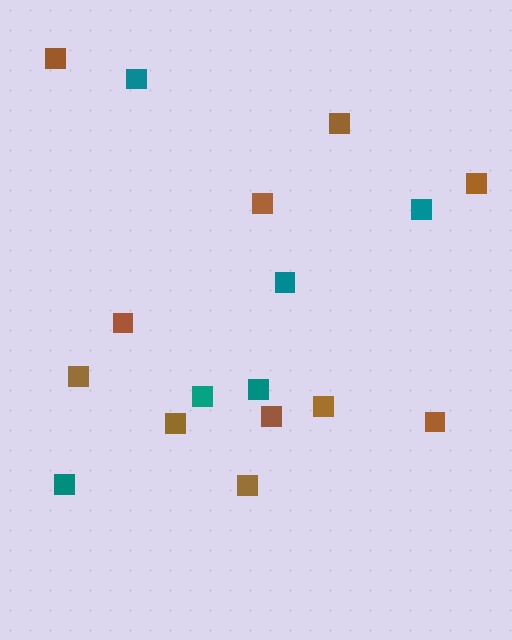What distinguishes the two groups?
There are 2 groups: one group of teal squares (6) and one group of brown squares (11).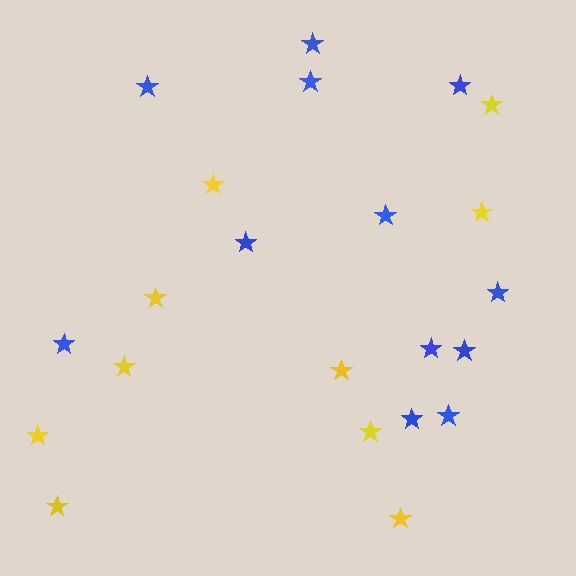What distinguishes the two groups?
There are 2 groups: one group of blue stars (12) and one group of yellow stars (10).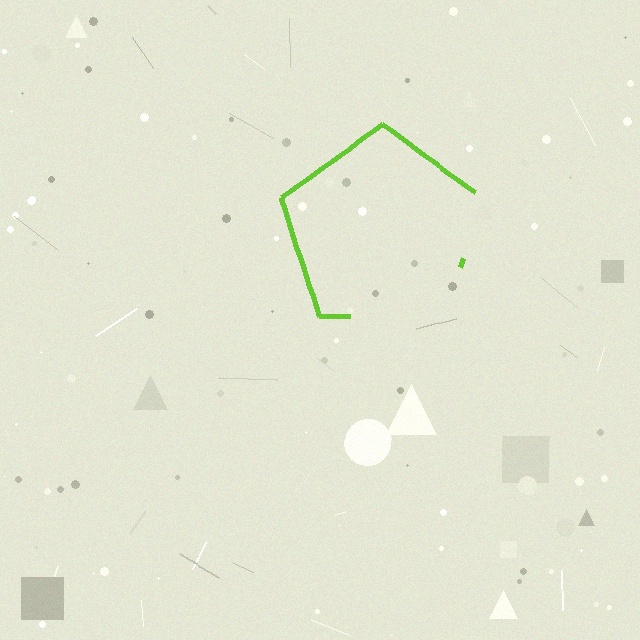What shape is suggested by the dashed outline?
The dashed outline suggests a pentagon.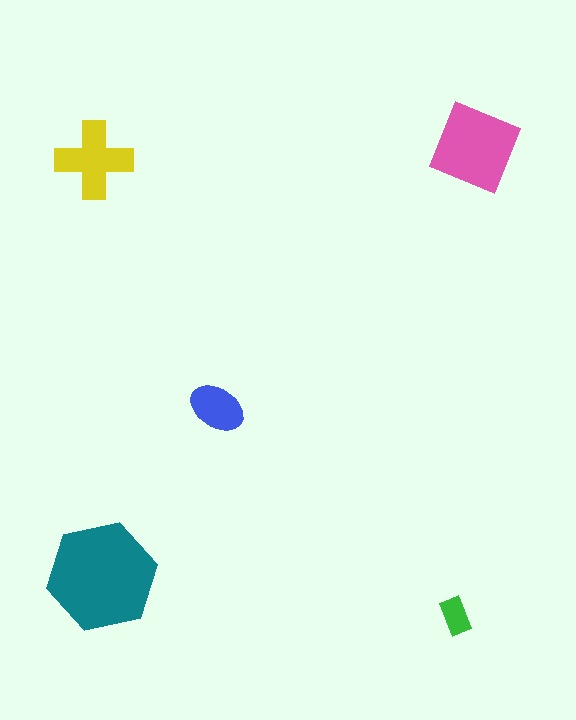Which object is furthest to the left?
The yellow cross is leftmost.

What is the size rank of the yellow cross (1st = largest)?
3rd.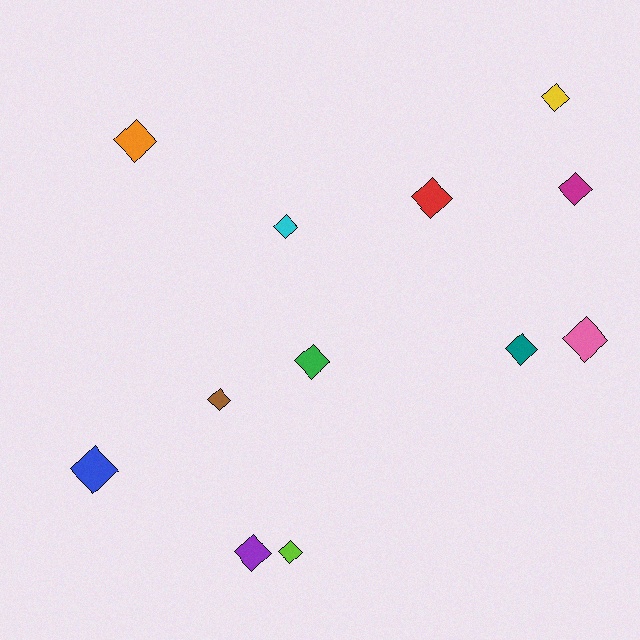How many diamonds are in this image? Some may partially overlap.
There are 12 diamonds.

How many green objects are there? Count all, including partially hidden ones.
There is 1 green object.